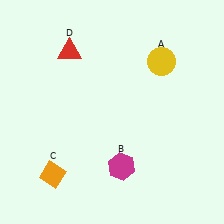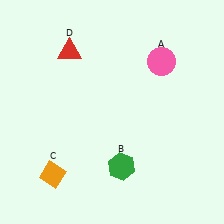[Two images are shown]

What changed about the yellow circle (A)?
In Image 1, A is yellow. In Image 2, it changed to pink.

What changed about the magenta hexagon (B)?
In Image 1, B is magenta. In Image 2, it changed to green.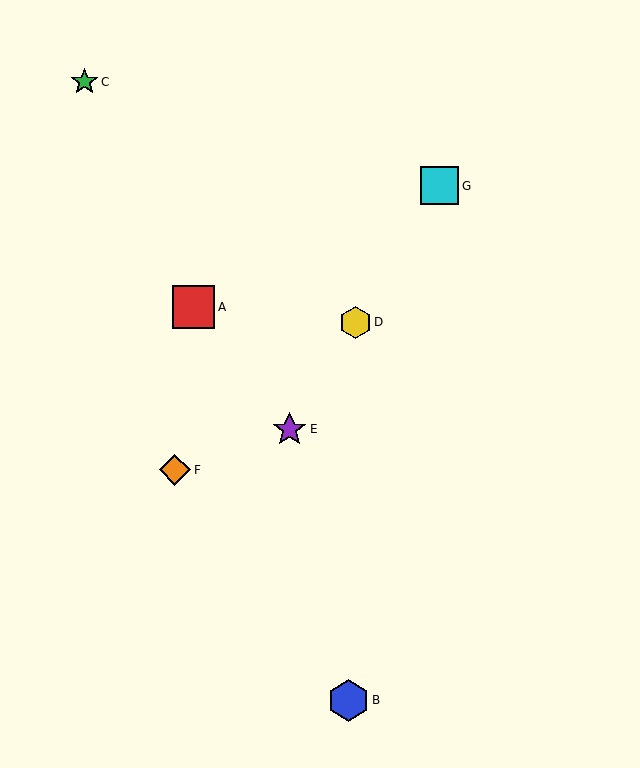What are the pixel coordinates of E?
Object E is at (289, 429).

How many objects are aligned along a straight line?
3 objects (D, E, G) are aligned along a straight line.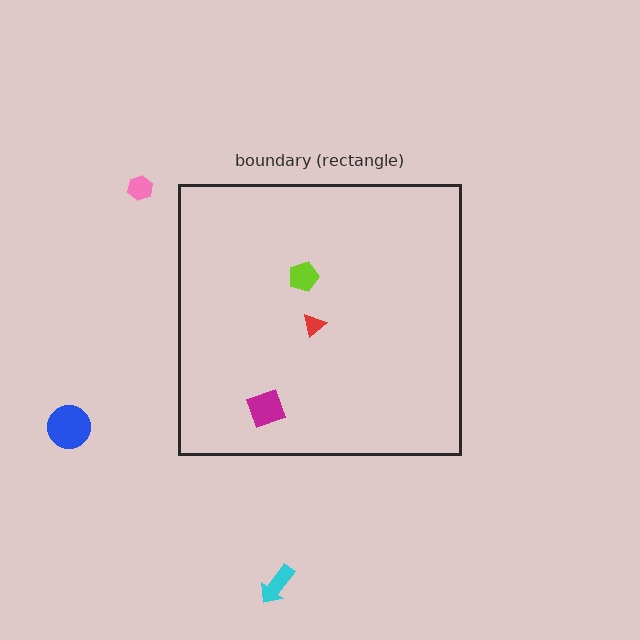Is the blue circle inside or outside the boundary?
Outside.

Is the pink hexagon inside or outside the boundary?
Outside.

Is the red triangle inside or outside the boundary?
Inside.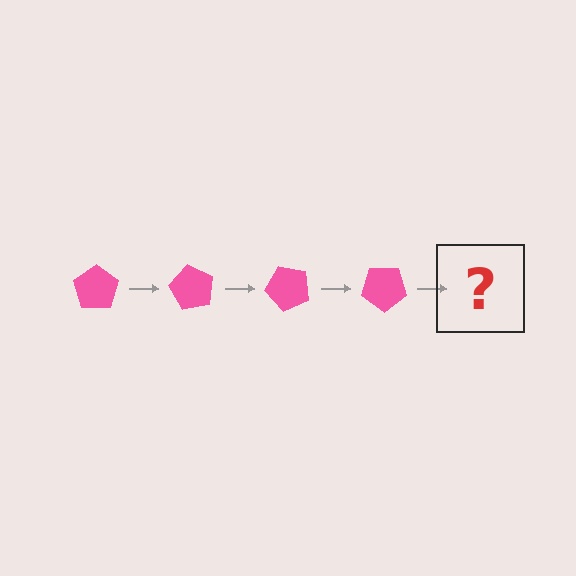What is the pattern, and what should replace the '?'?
The pattern is that the pentagon rotates 60 degrees each step. The '?' should be a pink pentagon rotated 240 degrees.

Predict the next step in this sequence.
The next step is a pink pentagon rotated 240 degrees.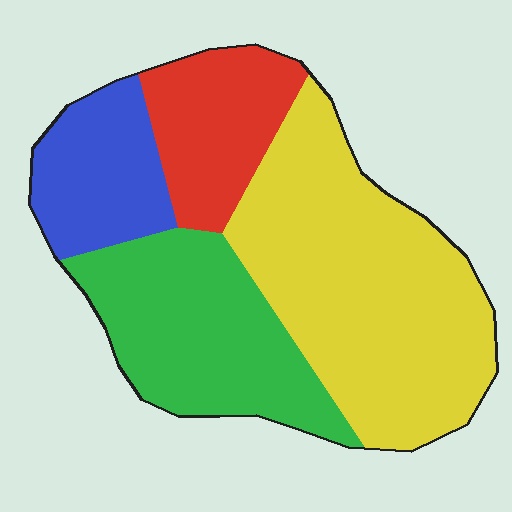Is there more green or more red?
Green.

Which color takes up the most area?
Yellow, at roughly 45%.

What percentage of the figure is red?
Red takes up about one sixth (1/6) of the figure.